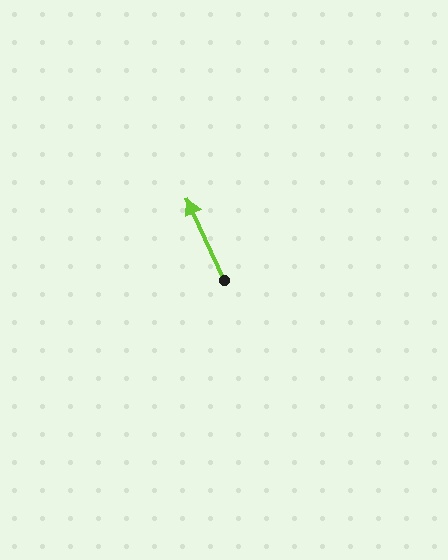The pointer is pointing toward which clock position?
Roughly 11 o'clock.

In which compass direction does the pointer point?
Northwest.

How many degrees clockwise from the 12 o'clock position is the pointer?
Approximately 336 degrees.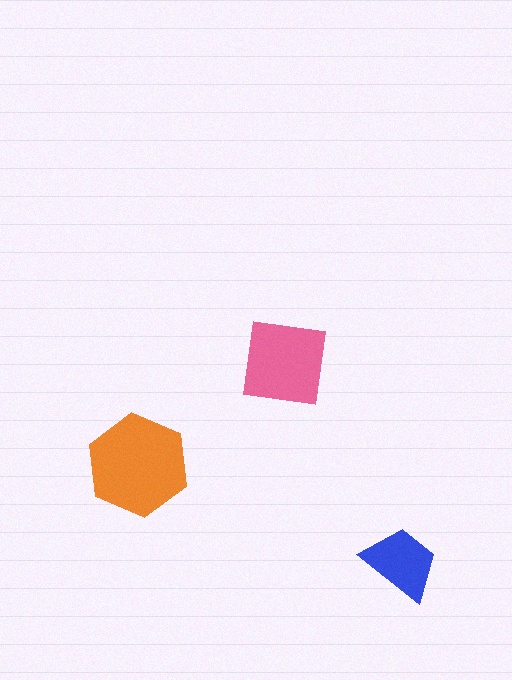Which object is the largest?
The orange hexagon.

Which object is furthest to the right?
The blue trapezoid is rightmost.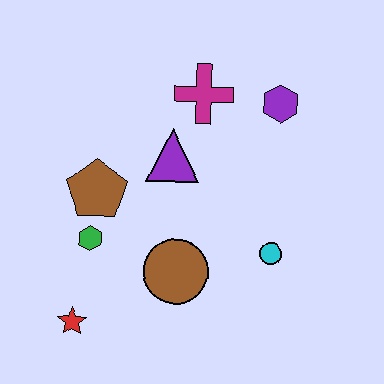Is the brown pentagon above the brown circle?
Yes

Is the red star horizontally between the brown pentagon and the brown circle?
No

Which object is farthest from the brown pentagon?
The purple hexagon is farthest from the brown pentagon.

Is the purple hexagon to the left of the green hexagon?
No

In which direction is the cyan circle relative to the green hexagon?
The cyan circle is to the right of the green hexagon.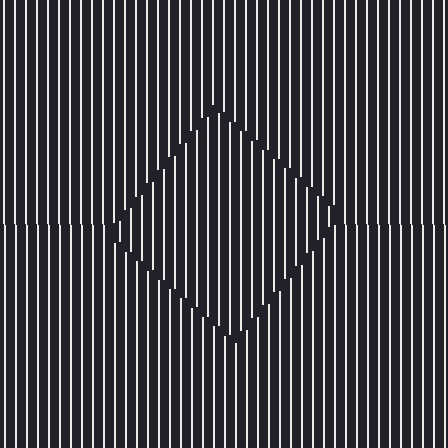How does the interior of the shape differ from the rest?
The interior of the shape contains the same grating, shifted by half a period — the contour is defined by the phase discontinuity where line-ends from the inner and outer gratings abut.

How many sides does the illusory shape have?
4 sides — the line-ends trace a square.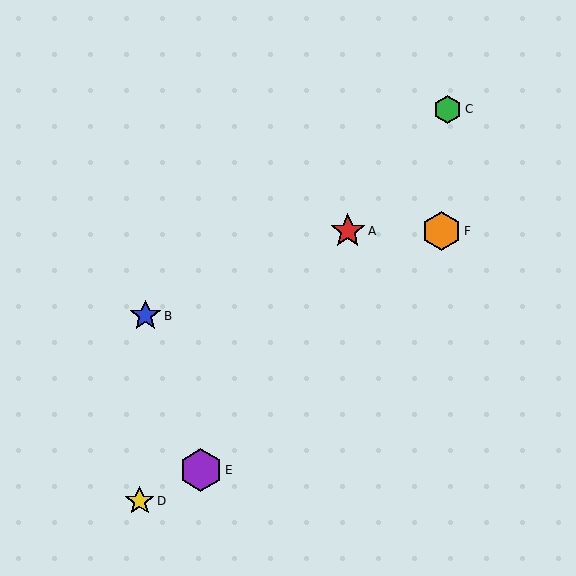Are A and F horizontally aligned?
Yes, both are at y≈231.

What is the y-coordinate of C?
Object C is at y≈109.